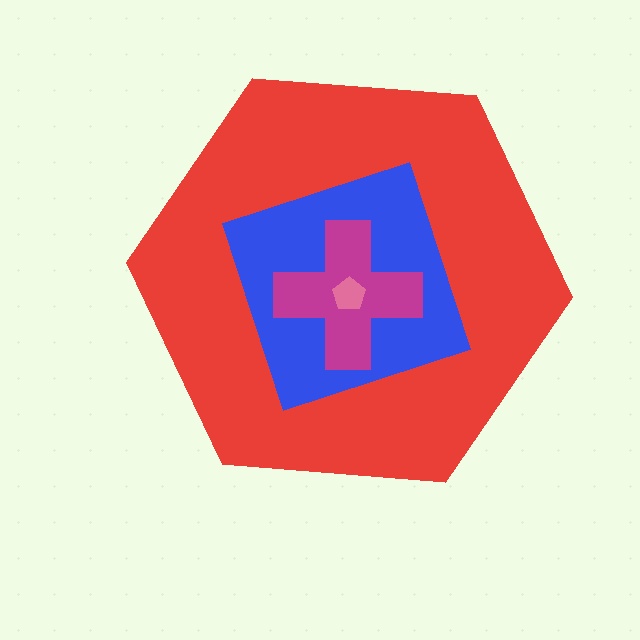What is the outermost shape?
The red hexagon.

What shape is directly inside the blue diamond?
The magenta cross.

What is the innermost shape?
The pink pentagon.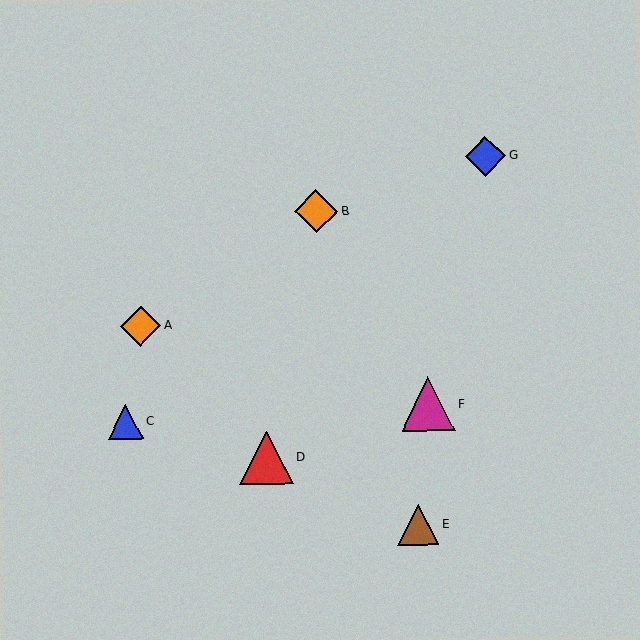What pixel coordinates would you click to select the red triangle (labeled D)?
Click at (266, 458) to select the red triangle D.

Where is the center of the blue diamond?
The center of the blue diamond is at (485, 156).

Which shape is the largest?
The red triangle (labeled D) is the largest.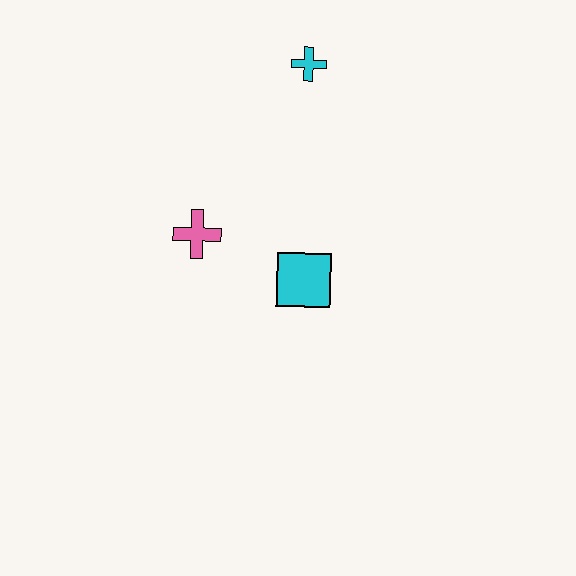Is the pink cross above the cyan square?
Yes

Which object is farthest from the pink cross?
The cyan cross is farthest from the pink cross.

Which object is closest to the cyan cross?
The pink cross is closest to the cyan cross.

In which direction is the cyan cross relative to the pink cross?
The cyan cross is above the pink cross.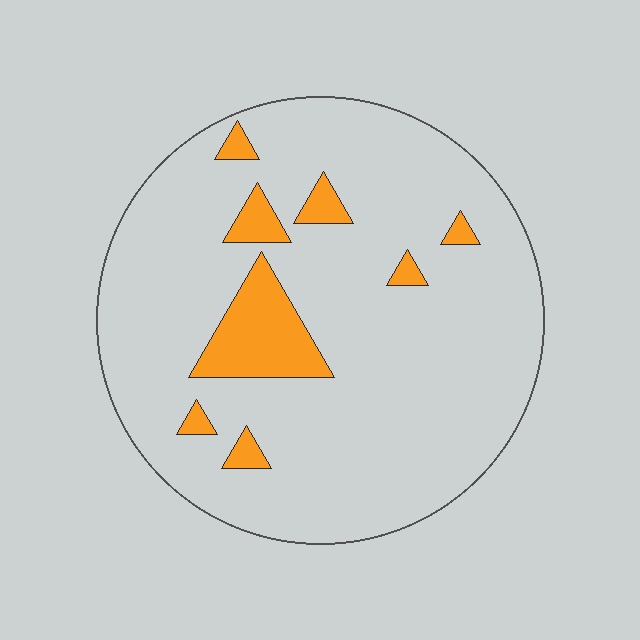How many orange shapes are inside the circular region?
8.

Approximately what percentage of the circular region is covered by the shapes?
Approximately 10%.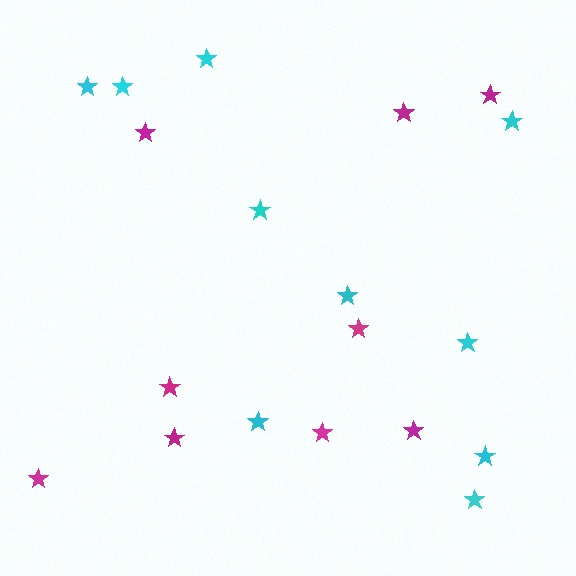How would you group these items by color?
There are 2 groups: one group of cyan stars (10) and one group of magenta stars (9).